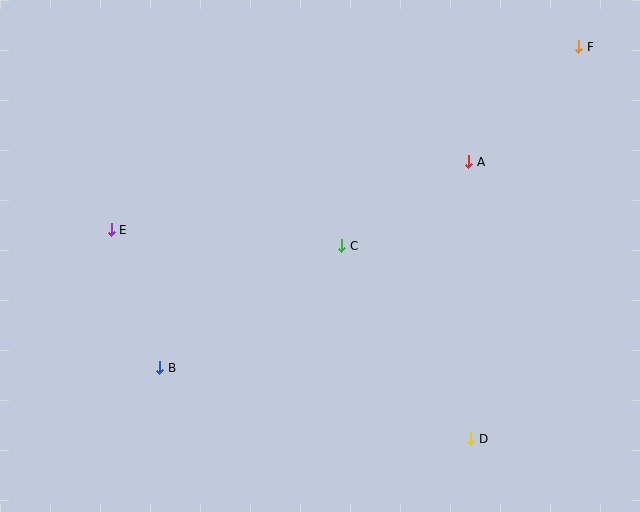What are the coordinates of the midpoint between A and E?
The midpoint between A and E is at (290, 196).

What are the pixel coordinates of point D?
Point D is at (471, 439).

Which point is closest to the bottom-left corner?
Point B is closest to the bottom-left corner.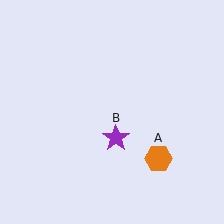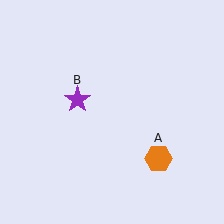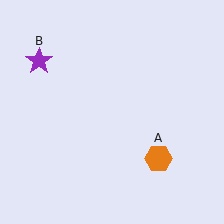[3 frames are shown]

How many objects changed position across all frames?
1 object changed position: purple star (object B).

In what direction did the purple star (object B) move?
The purple star (object B) moved up and to the left.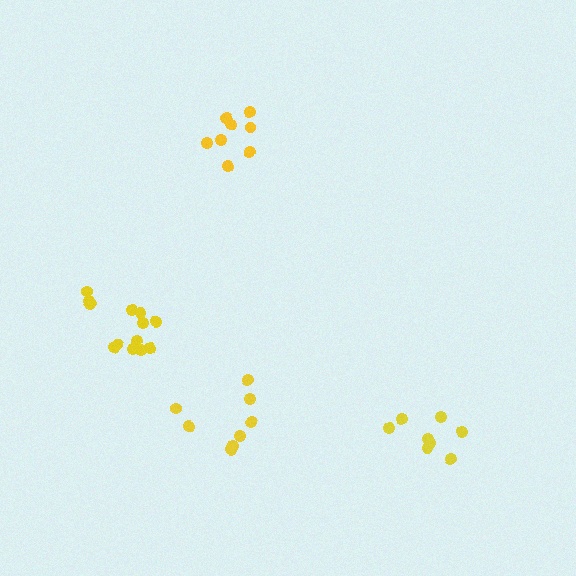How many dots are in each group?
Group 1: 13 dots, Group 2: 8 dots, Group 3: 8 dots, Group 4: 8 dots (37 total).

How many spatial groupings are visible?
There are 4 spatial groupings.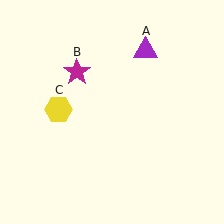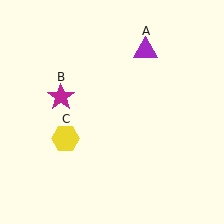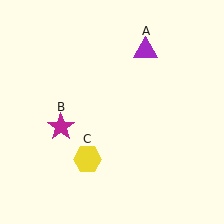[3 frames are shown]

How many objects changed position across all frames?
2 objects changed position: magenta star (object B), yellow hexagon (object C).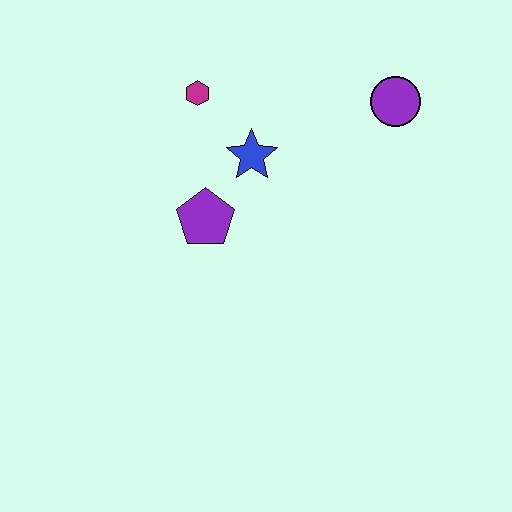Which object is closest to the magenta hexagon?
The blue star is closest to the magenta hexagon.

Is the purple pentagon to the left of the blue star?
Yes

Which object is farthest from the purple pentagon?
The purple circle is farthest from the purple pentagon.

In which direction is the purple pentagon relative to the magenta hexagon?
The purple pentagon is below the magenta hexagon.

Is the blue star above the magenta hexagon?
No